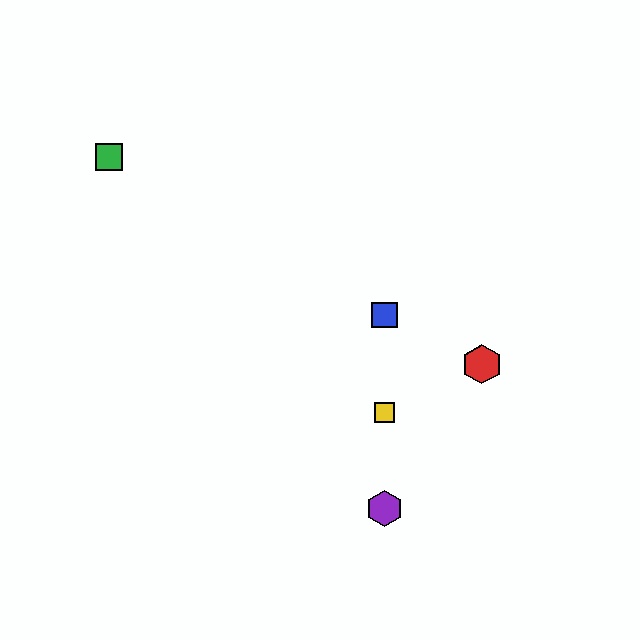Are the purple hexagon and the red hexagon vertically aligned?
No, the purple hexagon is at x≈384 and the red hexagon is at x≈482.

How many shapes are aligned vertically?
3 shapes (the blue square, the yellow square, the purple hexagon) are aligned vertically.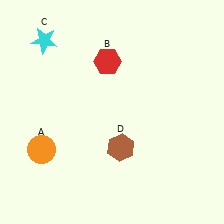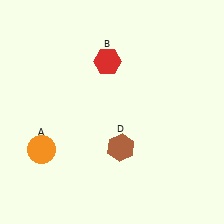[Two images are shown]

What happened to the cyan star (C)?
The cyan star (C) was removed in Image 2. It was in the top-left area of Image 1.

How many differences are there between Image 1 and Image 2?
There is 1 difference between the two images.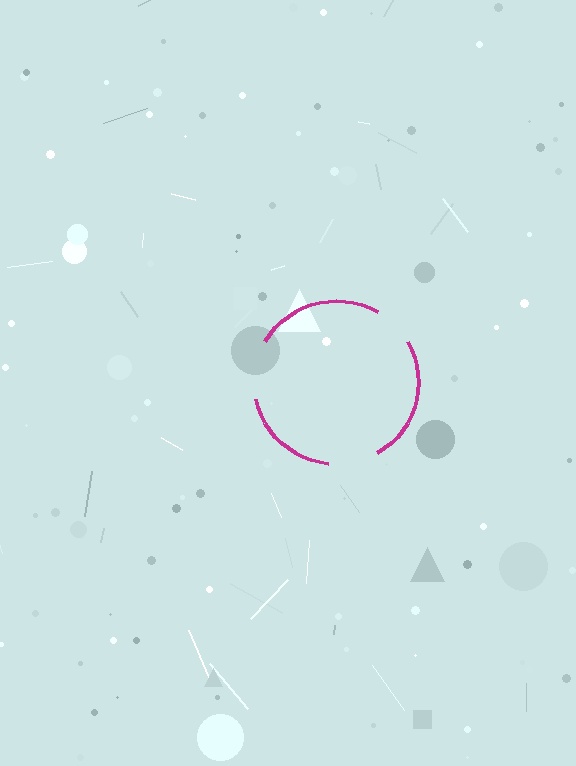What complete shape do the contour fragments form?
The contour fragments form a circle.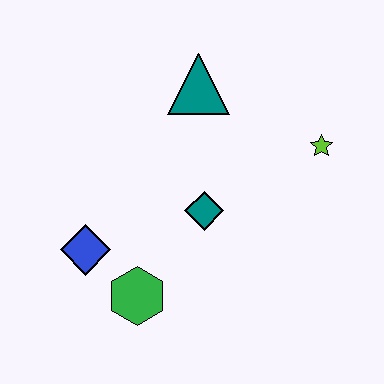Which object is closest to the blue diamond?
The green hexagon is closest to the blue diamond.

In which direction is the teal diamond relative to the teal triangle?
The teal diamond is below the teal triangle.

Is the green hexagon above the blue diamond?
No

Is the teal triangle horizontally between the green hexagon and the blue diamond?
No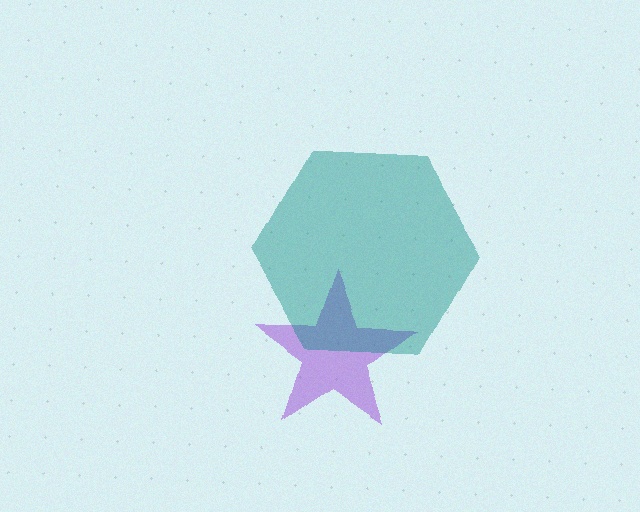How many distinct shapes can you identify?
There are 2 distinct shapes: a purple star, a teal hexagon.